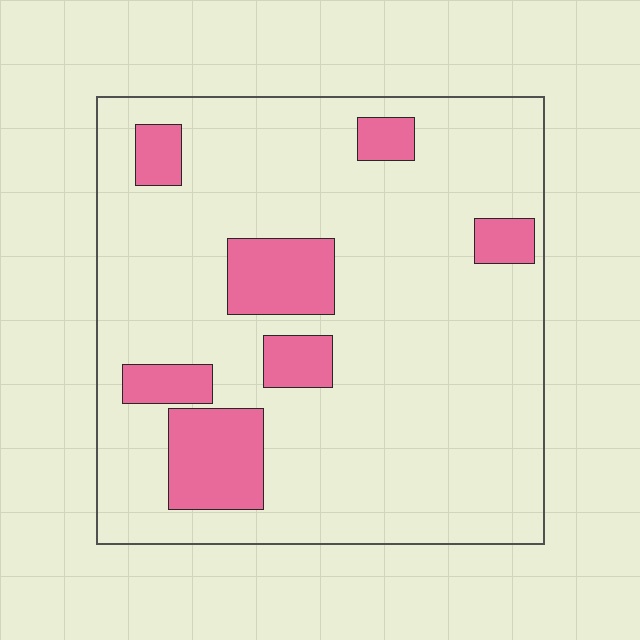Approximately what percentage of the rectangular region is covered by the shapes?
Approximately 15%.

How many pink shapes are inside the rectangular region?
7.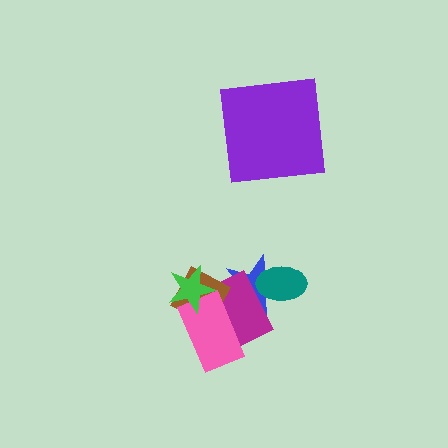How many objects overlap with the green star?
3 objects overlap with the green star.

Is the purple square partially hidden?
No, no other shape covers it.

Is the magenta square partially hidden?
Yes, it is partially covered by another shape.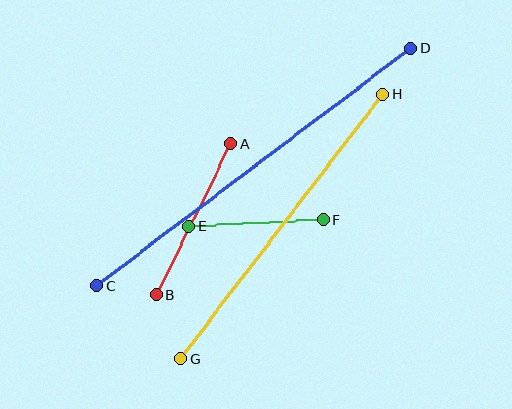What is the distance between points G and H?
The distance is approximately 332 pixels.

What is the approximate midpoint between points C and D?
The midpoint is at approximately (254, 167) pixels.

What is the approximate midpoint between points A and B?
The midpoint is at approximately (194, 219) pixels.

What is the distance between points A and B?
The distance is approximately 168 pixels.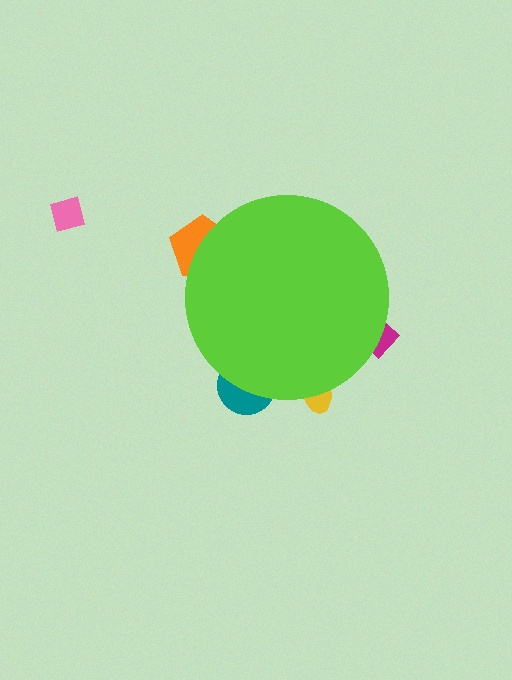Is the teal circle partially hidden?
Yes, the teal circle is partially hidden behind the lime circle.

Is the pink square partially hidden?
No, the pink square is fully visible.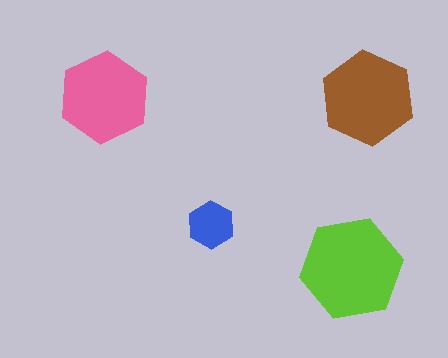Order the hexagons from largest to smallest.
the lime one, the brown one, the pink one, the blue one.